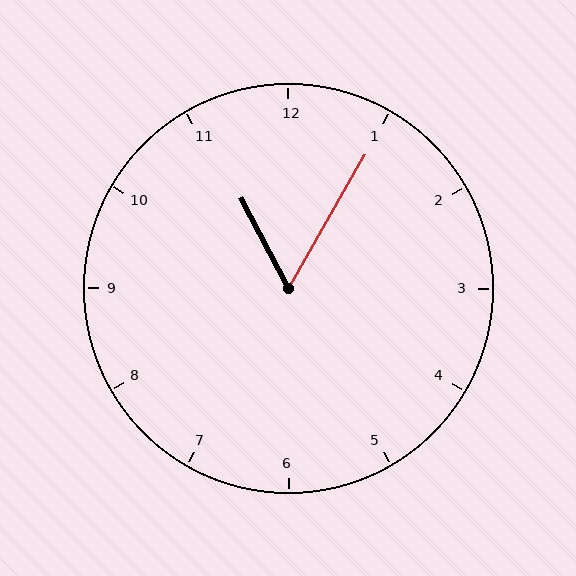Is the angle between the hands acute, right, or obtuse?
It is acute.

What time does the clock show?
11:05.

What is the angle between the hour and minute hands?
Approximately 58 degrees.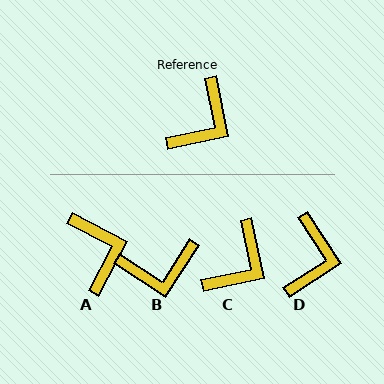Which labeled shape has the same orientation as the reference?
C.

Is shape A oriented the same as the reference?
No, it is off by about 51 degrees.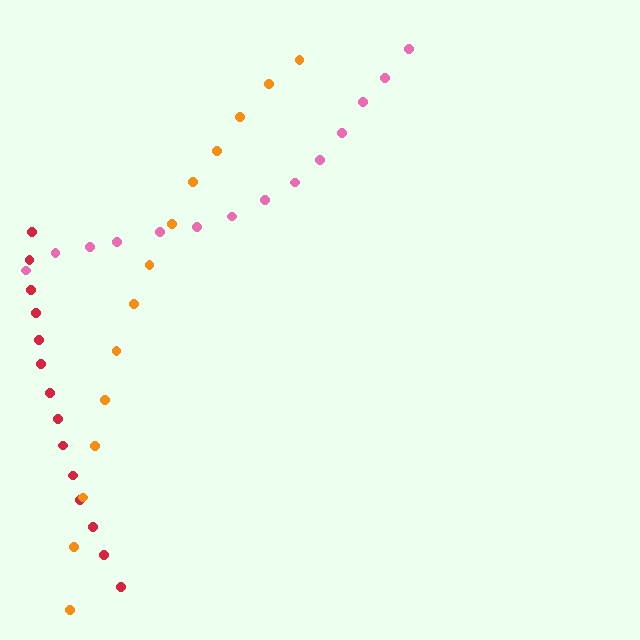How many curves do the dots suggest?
There are 3 distinct paths.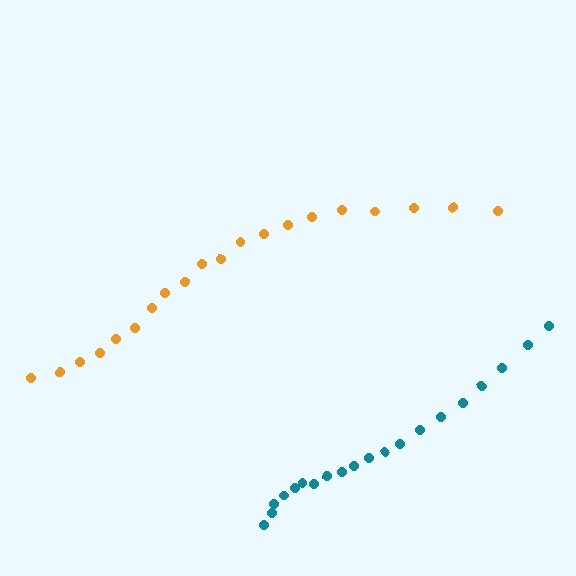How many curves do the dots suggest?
There are 2 distinct paths.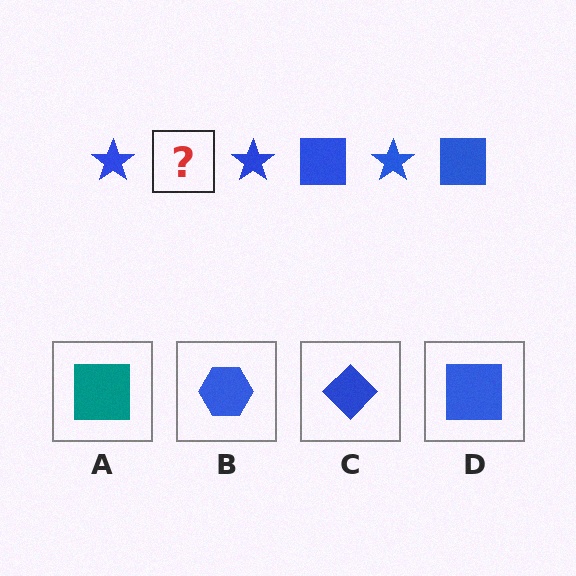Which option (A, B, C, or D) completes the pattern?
D.